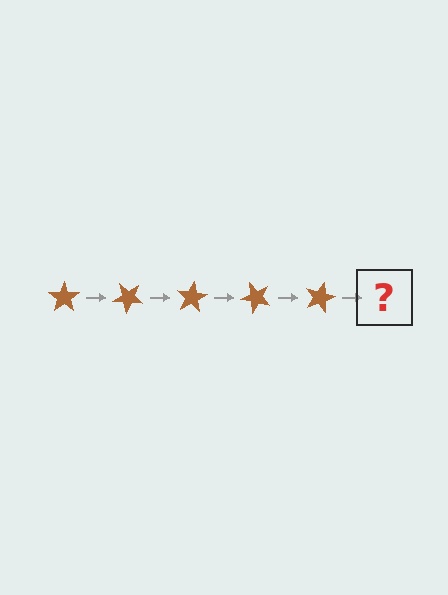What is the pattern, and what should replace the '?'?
The pattern is that the star rotates 40 degrees each step. The '?' should be a brown star rotated 200 degrees.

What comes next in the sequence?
The next element should be a brown star rotated 200 degrees.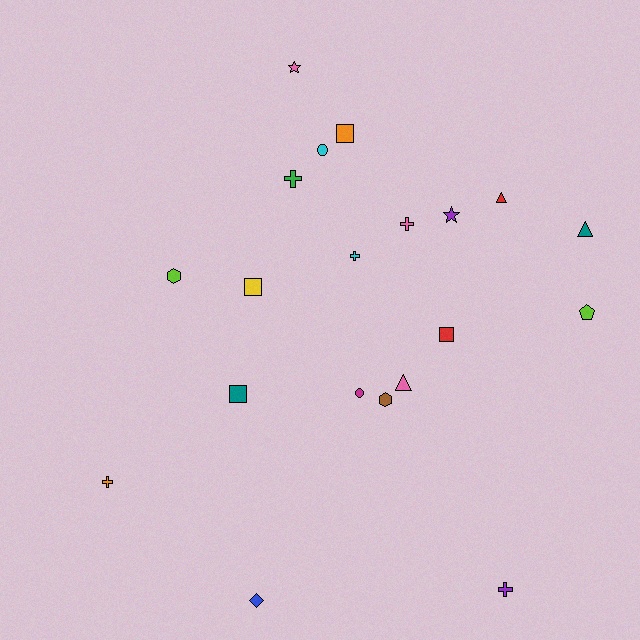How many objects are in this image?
There are 20 objects.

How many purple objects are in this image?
There are 2 purple objects.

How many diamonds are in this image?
There is 1 diamond.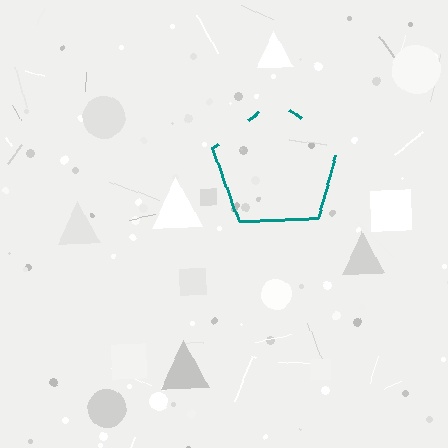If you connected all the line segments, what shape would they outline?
They would outline a pentagon.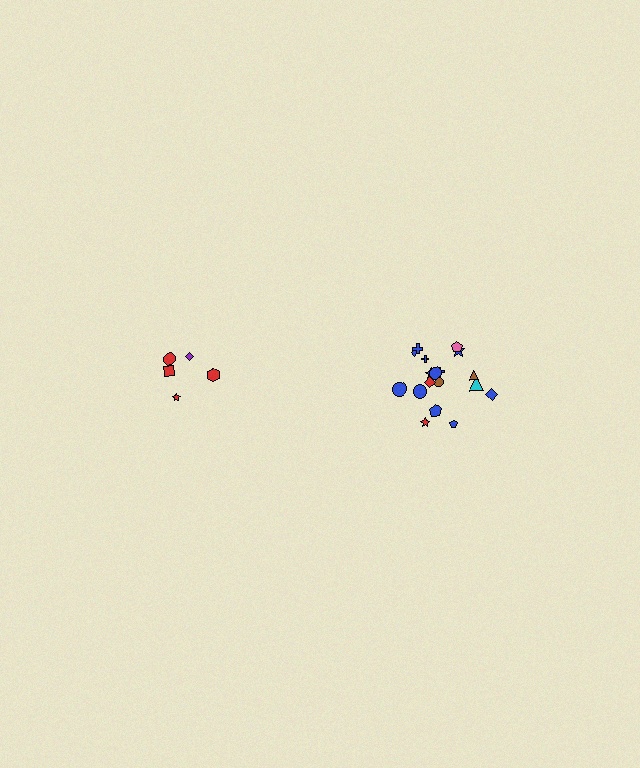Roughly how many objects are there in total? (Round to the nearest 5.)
Roughly 25 objects in total.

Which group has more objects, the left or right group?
The right group.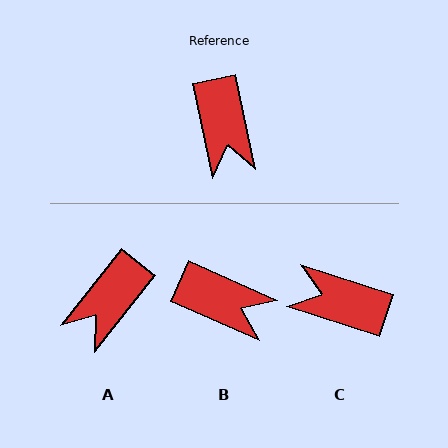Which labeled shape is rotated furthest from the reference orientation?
C, about 120 degrees away.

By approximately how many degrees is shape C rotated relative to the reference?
Approximately 120 degrees clockwise.